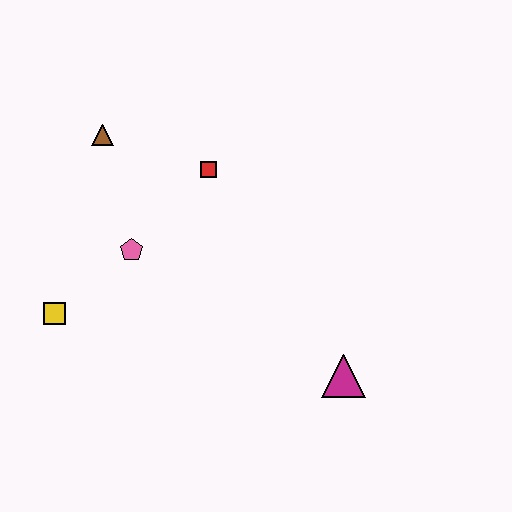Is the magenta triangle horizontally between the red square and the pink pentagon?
No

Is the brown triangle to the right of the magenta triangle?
No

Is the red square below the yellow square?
No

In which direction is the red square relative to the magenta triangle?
The red square is above the magenta triangle.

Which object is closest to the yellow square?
The pink pentagon is closest to the yellow square.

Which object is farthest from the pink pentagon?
The magenta triangle is farthest from the pink pentagon.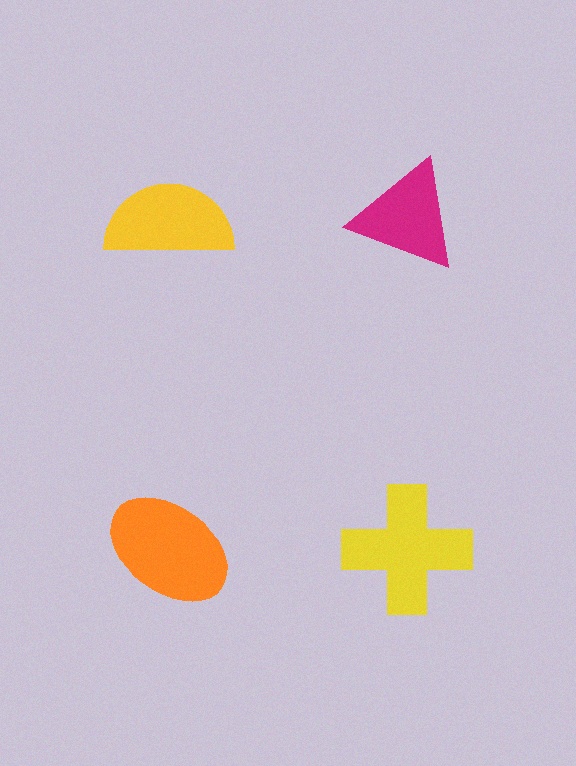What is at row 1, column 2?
A magenta triangle.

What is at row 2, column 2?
A yellow cross.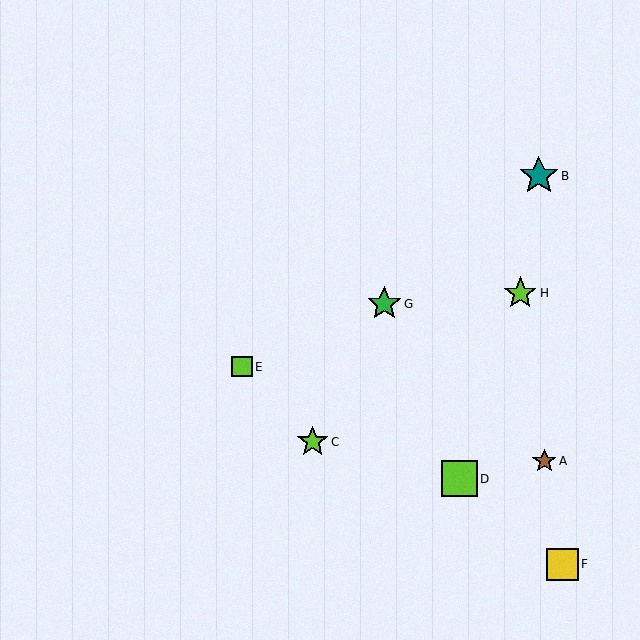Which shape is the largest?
The teal star (labeled B) is the largest.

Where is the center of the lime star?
The center of the lime star is at (520, 293).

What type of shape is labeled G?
Shape G is a green star.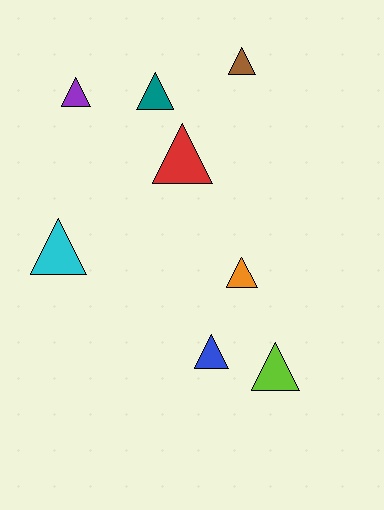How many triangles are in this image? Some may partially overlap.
There are 8 triangles.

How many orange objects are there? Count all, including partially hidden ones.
There is 1 orange object.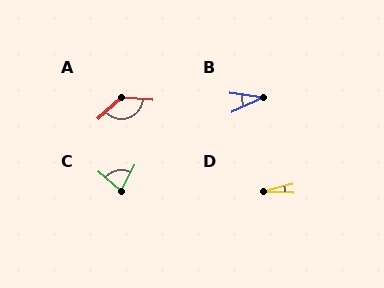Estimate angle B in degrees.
Approximately 31 degrees.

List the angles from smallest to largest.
D (16°), B (31°), C (75°), A (133°).